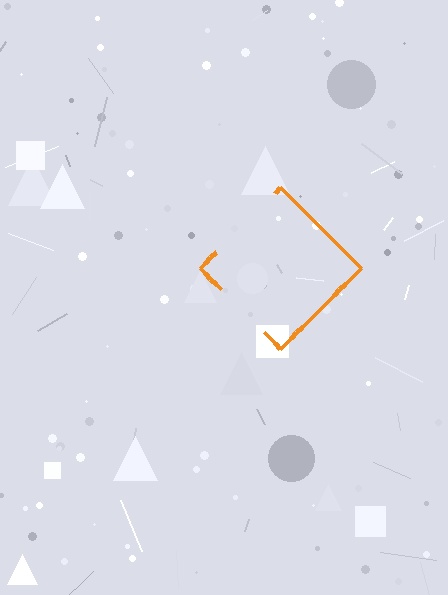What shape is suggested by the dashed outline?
The dashed outline suggests a diamond.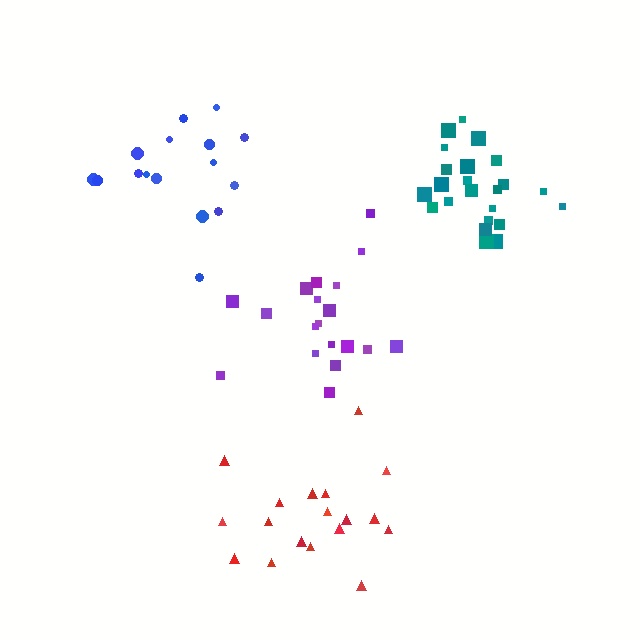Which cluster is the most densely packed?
Teal.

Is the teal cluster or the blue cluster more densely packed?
Teal.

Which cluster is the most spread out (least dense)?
Red.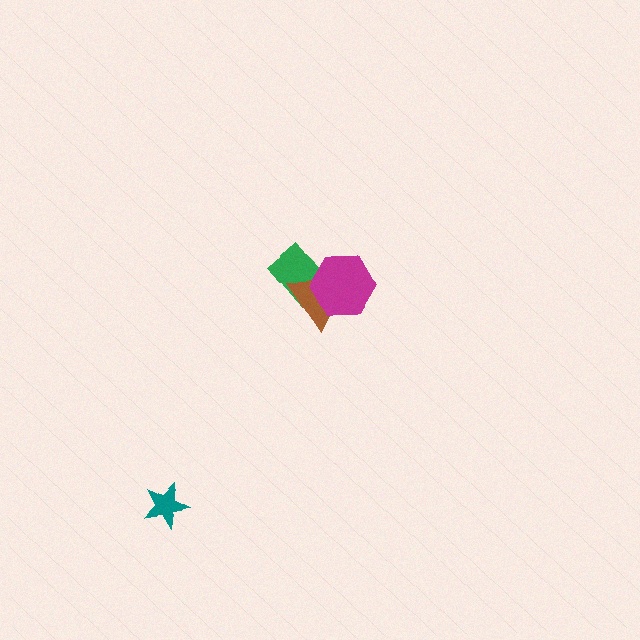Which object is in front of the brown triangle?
The magenta hexagon is in front of the brown triangle.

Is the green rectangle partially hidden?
Yes, it is partially covered by another shape.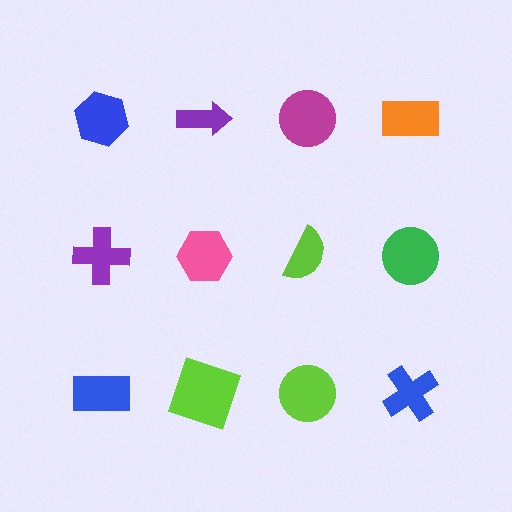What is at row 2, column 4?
A green circle.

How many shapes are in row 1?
4 shapes.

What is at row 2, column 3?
A lime semicircle.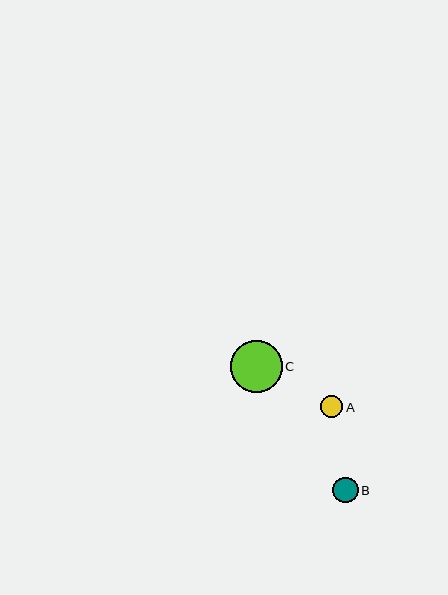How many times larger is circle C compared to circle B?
Circle C is approximately 2.0 times the size of circle B.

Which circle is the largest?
Circle C is the largest with a size of approximately 52 pixels.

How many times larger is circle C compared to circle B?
Circle C is approximately 2.0 times the size of circle B.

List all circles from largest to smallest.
From largest to smallest: C, B, A.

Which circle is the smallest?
Circle A is the smallest with a size of approximately 22 pixels.